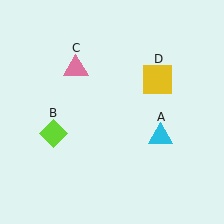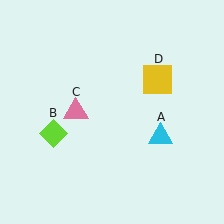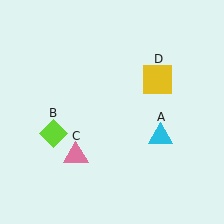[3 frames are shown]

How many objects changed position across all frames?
1 object changed position: pink triangle (object C).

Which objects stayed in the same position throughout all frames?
Cyan triangle (object A) and lime diamond (object B) and yellow square (object D) remained stationary.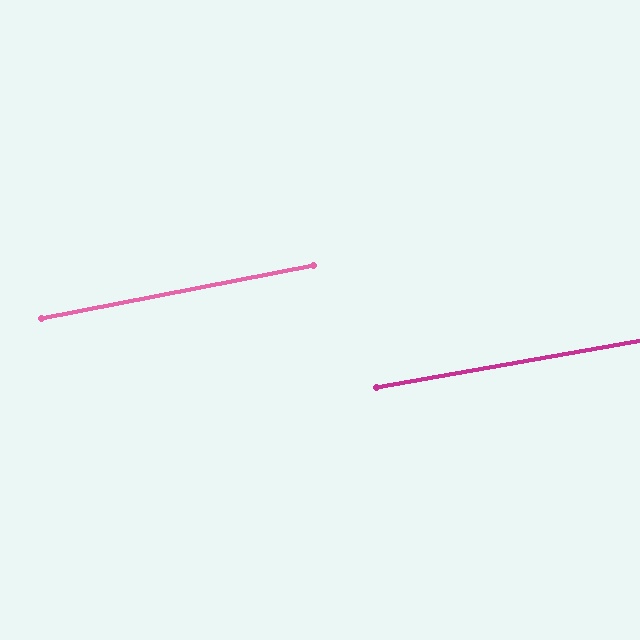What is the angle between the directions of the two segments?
Approximately 1 degree.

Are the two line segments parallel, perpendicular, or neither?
Parallel — their directions differ by only 1.2°.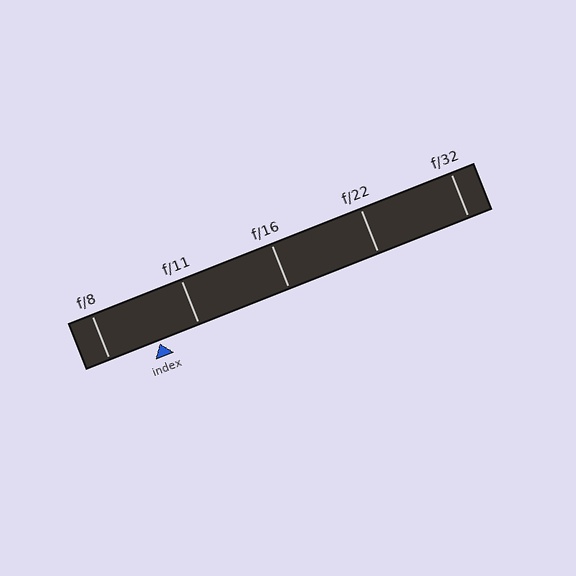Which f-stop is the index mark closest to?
The index mark is closest to f/11.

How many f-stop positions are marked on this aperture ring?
There are 5 f-stop positions marked.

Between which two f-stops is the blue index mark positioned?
The index mark is between f/8 and f/11.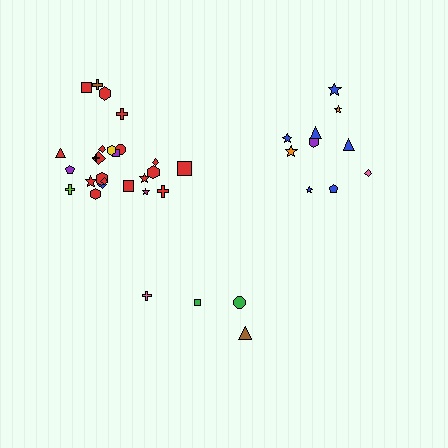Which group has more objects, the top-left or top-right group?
The top-left group.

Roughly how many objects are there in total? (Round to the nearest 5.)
Roughly 40 objects in total.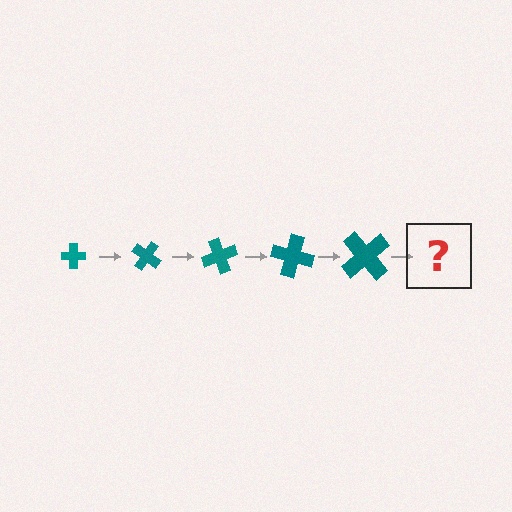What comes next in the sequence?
The next element should be a cross, larger than the previous one and rotated 175 degrees from the start.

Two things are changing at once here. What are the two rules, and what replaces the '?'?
The two rules are that the cross grows larger each step and it rotates 35 degrees each step. The '?' should be a cross, larger than the previous one and rotated 175 degrees from the start.